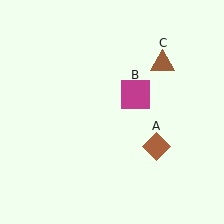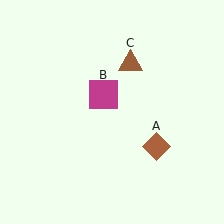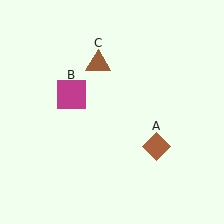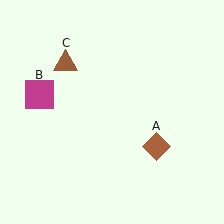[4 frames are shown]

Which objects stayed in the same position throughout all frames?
Brown diamond (object A) remained stationary.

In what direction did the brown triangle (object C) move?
The brown triangle (object C) moved left.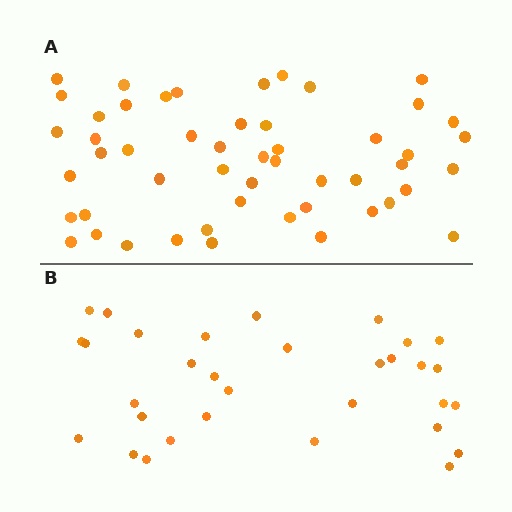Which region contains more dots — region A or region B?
Region A (the top region) has more dots.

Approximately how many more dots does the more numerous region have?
Region A has approximately 20 more dots than region B.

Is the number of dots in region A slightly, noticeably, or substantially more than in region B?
Region A has substantially more. The ratio is roughly 1.6 to 1.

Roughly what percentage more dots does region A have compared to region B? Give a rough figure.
About 60% more.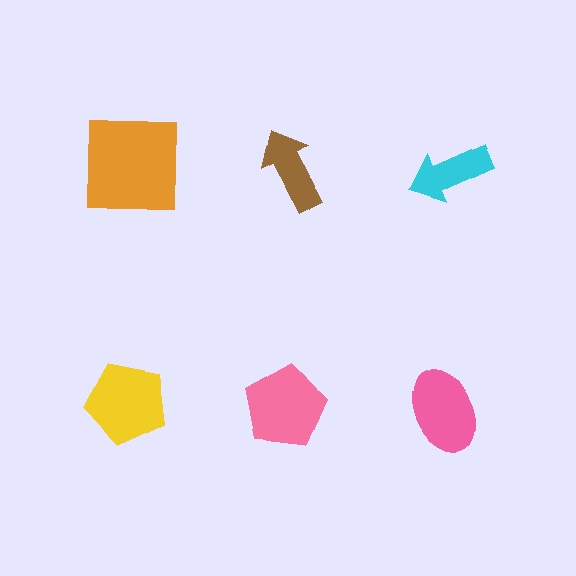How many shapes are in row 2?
3 shapes.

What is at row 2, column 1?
A yellow pentagon.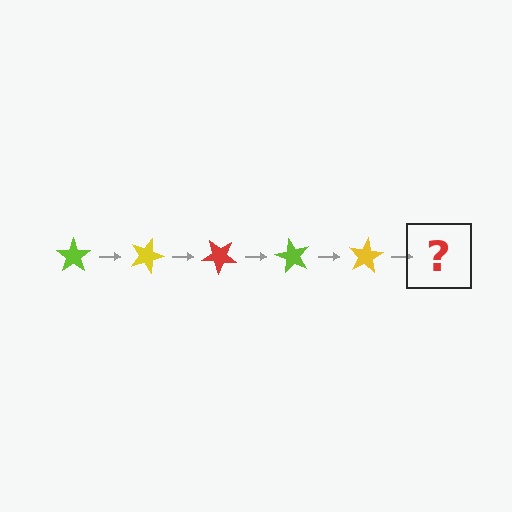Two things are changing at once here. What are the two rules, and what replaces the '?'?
The two rules are that it rotates 20 degrees each step and the color cycles through lime, yellow, and red. The '?' should be a red star, rotated 100 degrees from the start.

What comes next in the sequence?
The next element should be a red star, rotated 100 degrees from the start.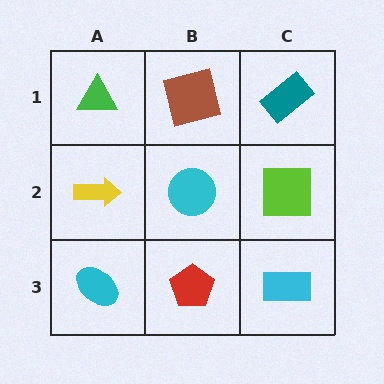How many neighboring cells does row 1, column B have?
3.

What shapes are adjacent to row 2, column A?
A green triangle (row 1, column A), a cyan ellipse (row 3, column A), a cyan circle (row 2, column B).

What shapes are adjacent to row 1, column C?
A lime square (row 2, column C), a brown square (row 1, column B).